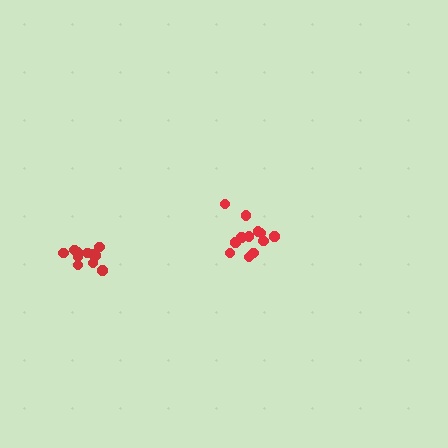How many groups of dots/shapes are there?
There are 2 groups.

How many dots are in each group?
Group 1: 12 dots, Group 2: 11 dots (23 total).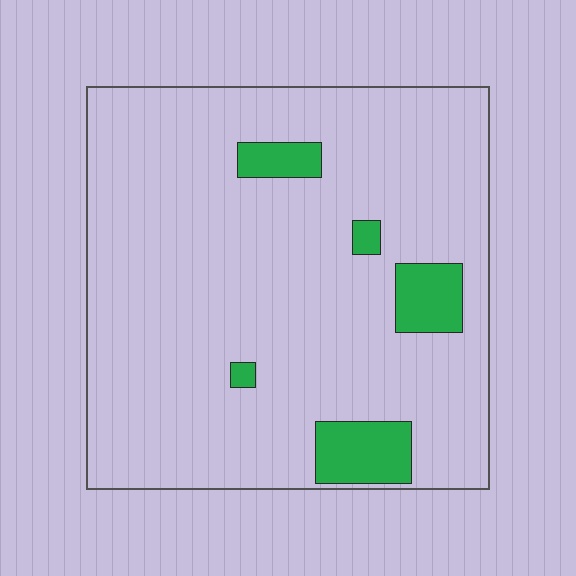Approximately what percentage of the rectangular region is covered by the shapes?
Approximately 10%.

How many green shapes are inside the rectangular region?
5.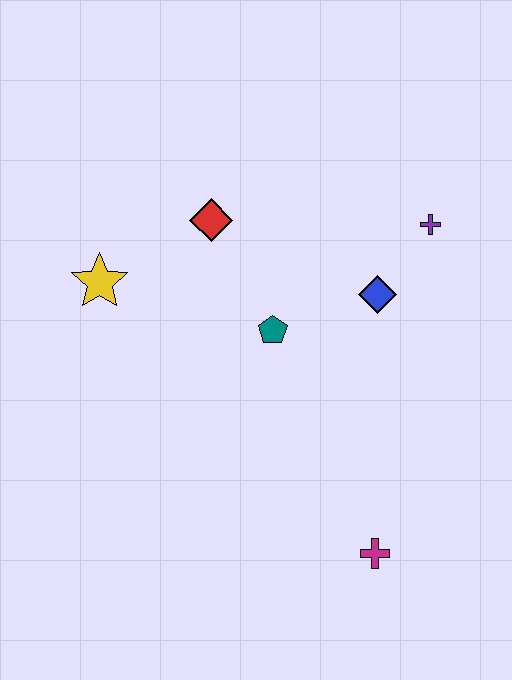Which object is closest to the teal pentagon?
The blue diamond is closest to the teal pentagon.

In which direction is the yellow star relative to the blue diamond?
The yellow star is to the left of the blue diamond.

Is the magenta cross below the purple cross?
Yes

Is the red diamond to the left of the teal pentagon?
Yes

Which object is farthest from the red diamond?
The magenta cross is farthest from the red diamond.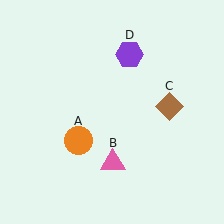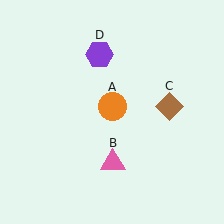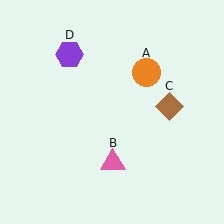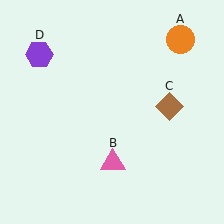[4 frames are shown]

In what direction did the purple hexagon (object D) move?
The purple hexagon (object D) moved left.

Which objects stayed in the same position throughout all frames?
Pink triangle (object B) and brown diamond (object C) remained stationary.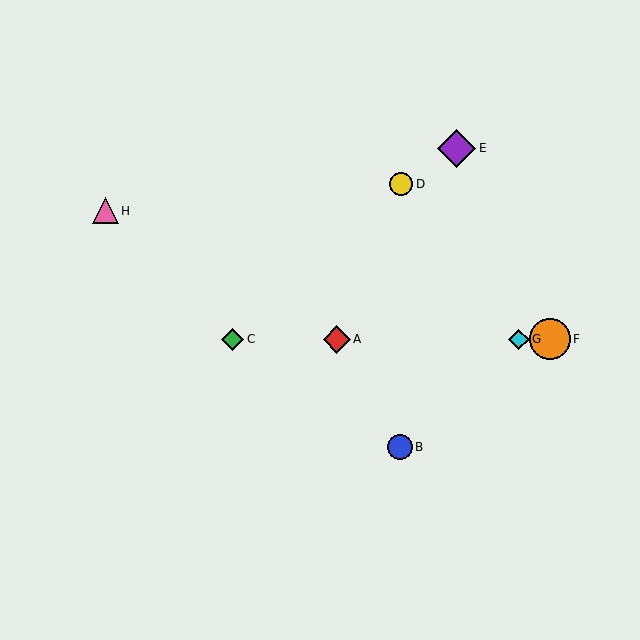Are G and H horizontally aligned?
No, G is at y≈339 and H is at y≈211.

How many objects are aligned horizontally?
4 objects (A, C, F, G) are aligned horizontally.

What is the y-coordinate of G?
Object G is at y≈339.